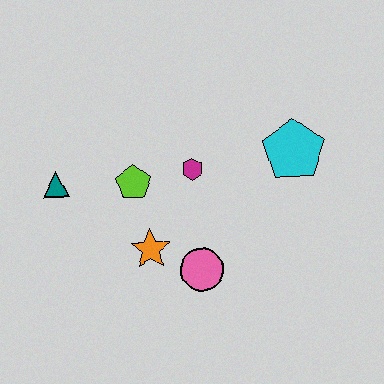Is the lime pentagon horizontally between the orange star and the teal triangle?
Yes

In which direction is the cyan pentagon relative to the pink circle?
The cyan pentagon is above the pink circle.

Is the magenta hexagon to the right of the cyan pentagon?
No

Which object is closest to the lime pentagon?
The magenta hexagon is closest to the lime pentagon.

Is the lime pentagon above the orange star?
Yes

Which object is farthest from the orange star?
The cyan pentagon is farthest from the orange star.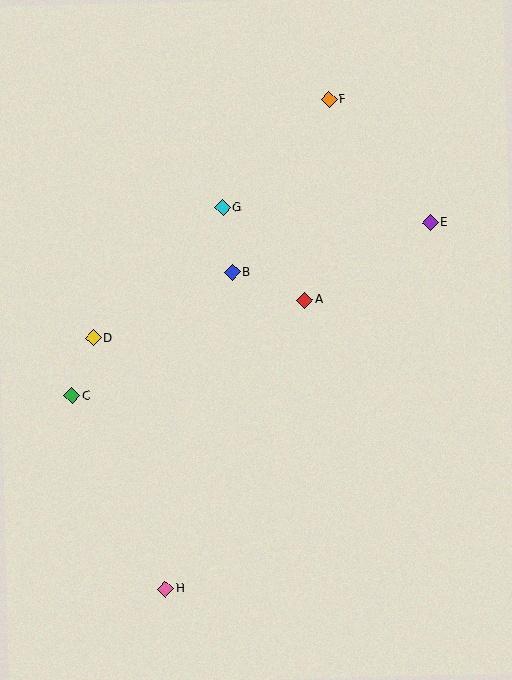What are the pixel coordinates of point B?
Point B is at (233, 273).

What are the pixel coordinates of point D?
Point D is at (93, 338).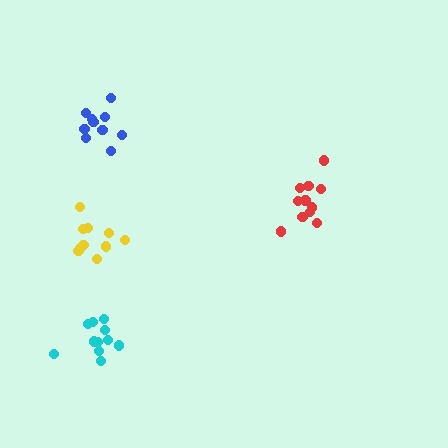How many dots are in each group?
Group 1: 11 dots, Group 2: 10 dots, Group 3: 10 dots, Group 4: 11 dots (42 total).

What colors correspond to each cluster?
The clusters are colored: cyan, yellow, blue, red.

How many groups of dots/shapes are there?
There are 4 groups.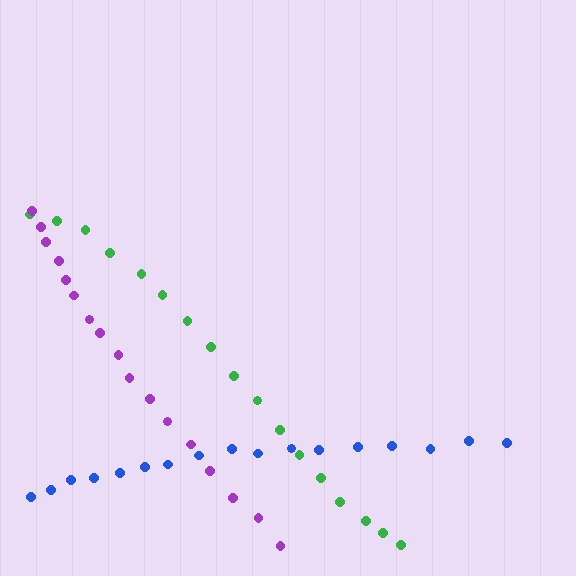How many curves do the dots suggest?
There are 3 distinct paths.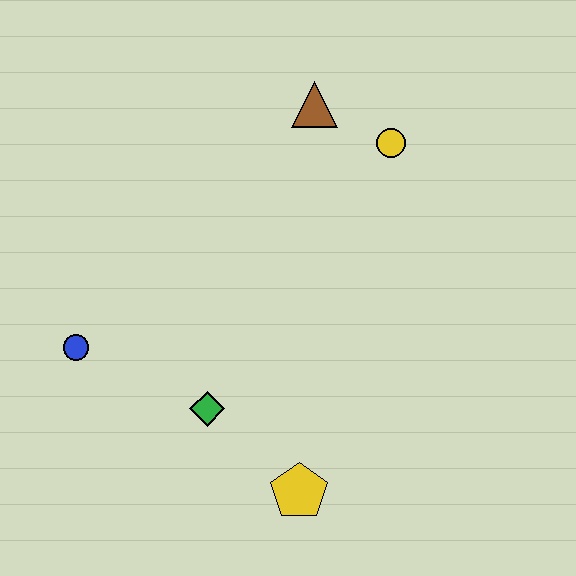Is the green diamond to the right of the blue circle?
Yes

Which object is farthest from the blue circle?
The yellow circle is farthest from the blue circle.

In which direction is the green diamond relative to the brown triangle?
The green diamond is below the brown triangle.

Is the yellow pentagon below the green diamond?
Yes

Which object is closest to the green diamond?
The yellow pentagon is closest to the green diamond.